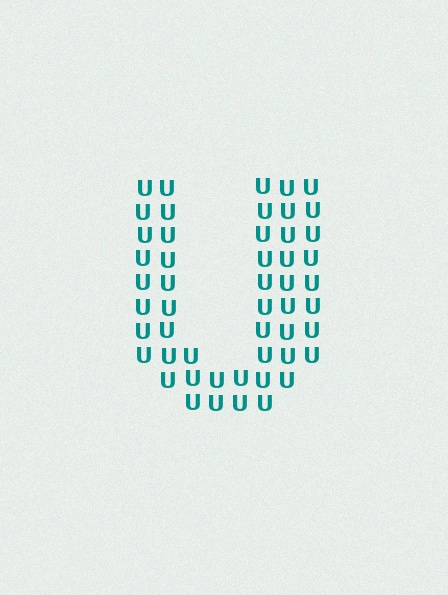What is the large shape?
The large shape is the letter U.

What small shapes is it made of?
It is made of small letter U's.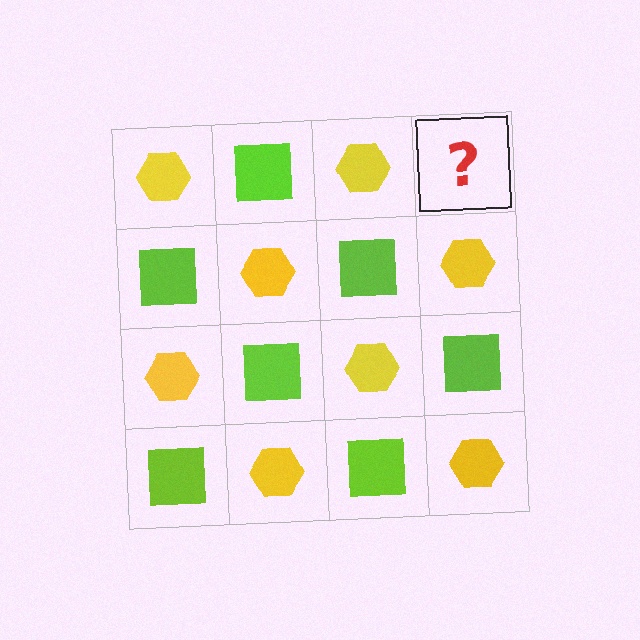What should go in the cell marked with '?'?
The missing cell should contain a lime square.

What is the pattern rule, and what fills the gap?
The rule is that it alternates yellow hexagon and lime square in a checkerboard pattern. The gap should be filled with a lime square.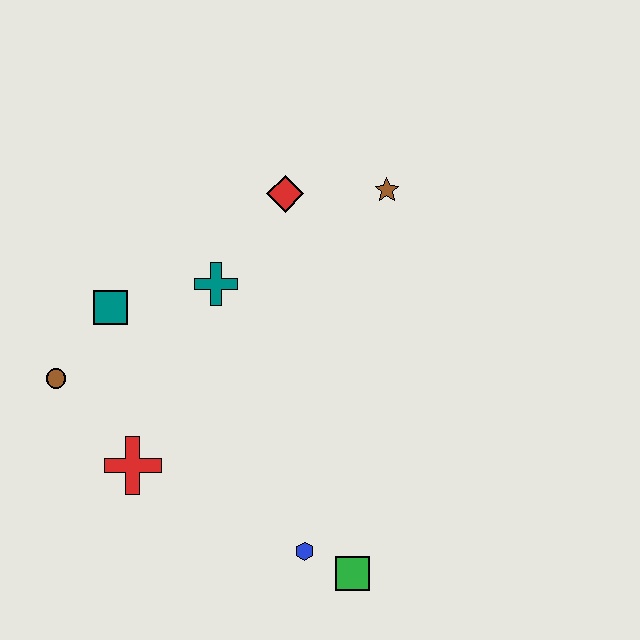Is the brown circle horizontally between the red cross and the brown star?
No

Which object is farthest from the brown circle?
The brown star is farthest from the brown circle.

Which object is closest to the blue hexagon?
The green square is closest to the blue hexagon.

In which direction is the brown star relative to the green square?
The brown star is above the green square.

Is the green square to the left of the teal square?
No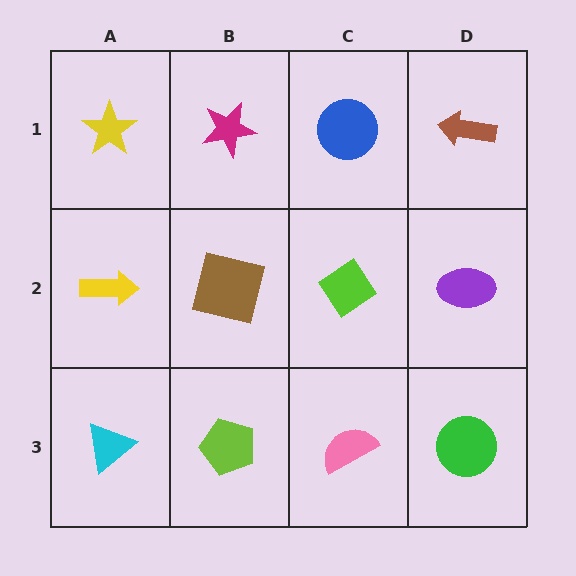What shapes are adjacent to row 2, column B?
A magenta star (row 1, column B), a lime pentagon (row 3, column B), a yellow arrow (row 2, column A), a lime diamond (row 2, column C).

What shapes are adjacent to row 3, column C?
A lime diamond (row 2, column C), a lime pentagon (row 3, column B), a green circle (row 3, column D).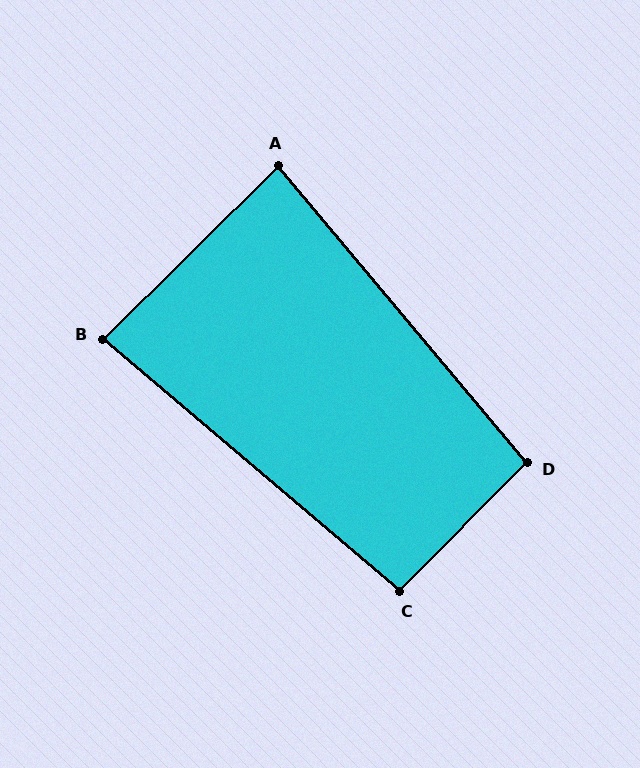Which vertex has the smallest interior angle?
B, at approximately 85 degrees.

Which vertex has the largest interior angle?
D, at approximately 95 degrees.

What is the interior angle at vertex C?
Approximately 95 degrees (approximately right).